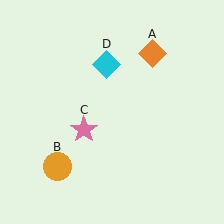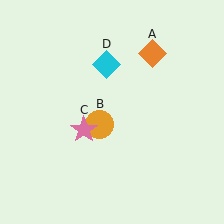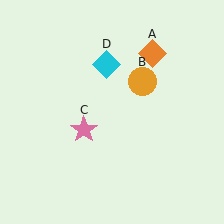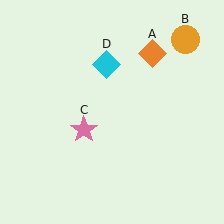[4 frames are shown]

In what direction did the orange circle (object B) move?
The orange circle (object B) moved up and to the right.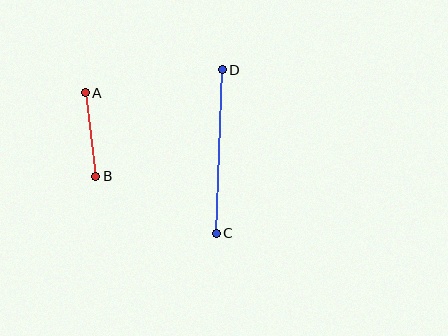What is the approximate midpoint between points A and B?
The midpoint is at approximately (91, 134) pixels.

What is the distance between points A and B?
The distance is approximately 84 pixels.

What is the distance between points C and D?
The distance is approximately 163 pixels.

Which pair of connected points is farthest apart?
Points C and D are farthest apart.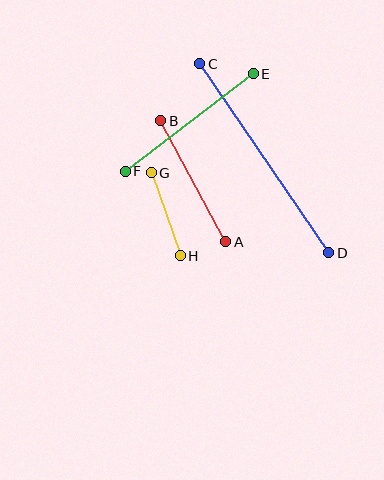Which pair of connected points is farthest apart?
Points C and D are farthest apart.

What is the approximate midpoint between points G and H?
The midpoint is at approximately (166, 214) pixels.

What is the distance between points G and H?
The distance is approximately 88 pixels.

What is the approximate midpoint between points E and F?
The midpoint is at approximately (189, 123) pixels.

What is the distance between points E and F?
The distance is approximately 161 pixels.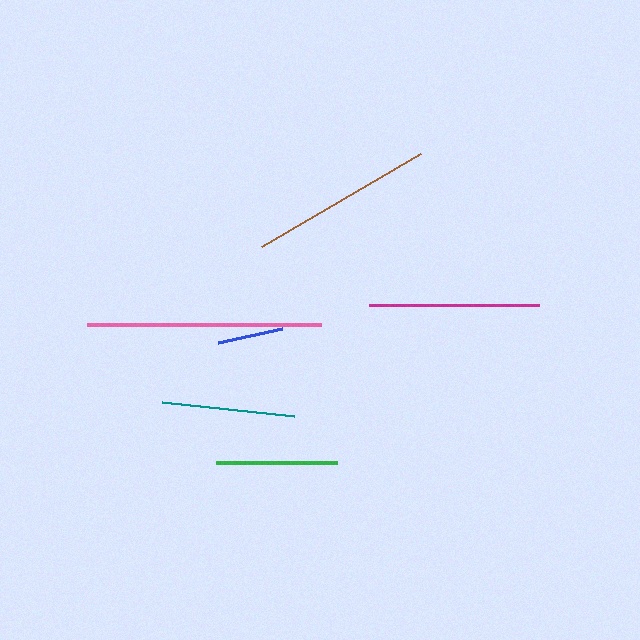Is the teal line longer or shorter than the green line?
The teal line is longer than the green line.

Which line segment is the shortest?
The blue line is the shortest at approximately 65 pixels.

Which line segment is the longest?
The pink line is the longest at approximately 234 pixels.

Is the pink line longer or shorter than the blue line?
The pink line is longer than the blue line.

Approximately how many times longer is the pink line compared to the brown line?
The pink line is approximately 1.3 times the length of the brown line.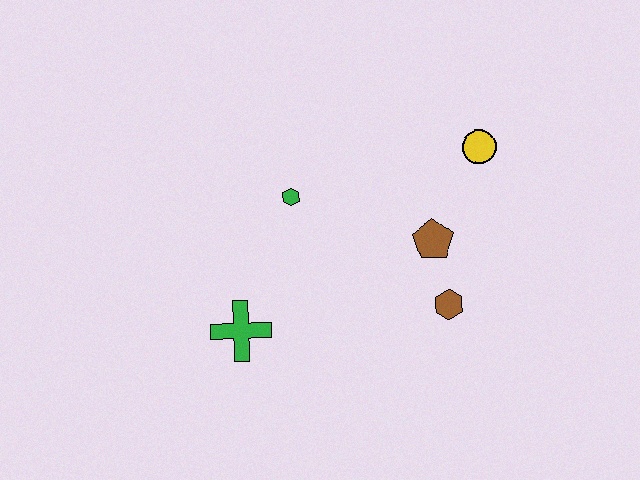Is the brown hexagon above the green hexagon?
No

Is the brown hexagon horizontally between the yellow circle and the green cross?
Yes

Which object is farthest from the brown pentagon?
The green cross is farthest from the brown pentagon.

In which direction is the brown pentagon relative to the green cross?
The brown pentagon is to the right of the green cross.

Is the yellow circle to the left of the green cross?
No